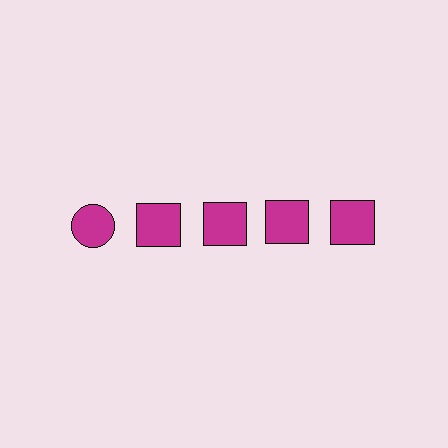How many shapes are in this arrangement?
There are 5 shapes arranged in a grid pattern.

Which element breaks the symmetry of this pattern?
The magenta circle in the top row, leftmost column breaks the symmetry. All other shapes are magenta squares.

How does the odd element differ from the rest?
It has a different shape: circle instead of square.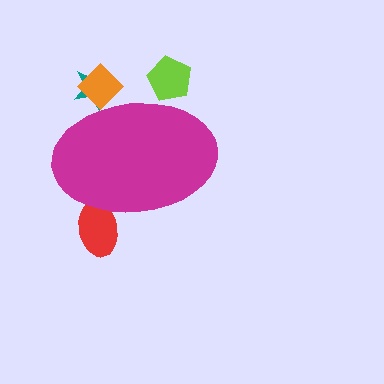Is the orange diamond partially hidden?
Yes, the orange diamond is partially hidden behind the magenta ellipse.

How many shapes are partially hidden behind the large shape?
4 shapes are partially hidden.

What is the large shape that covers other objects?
A magenta ellipse.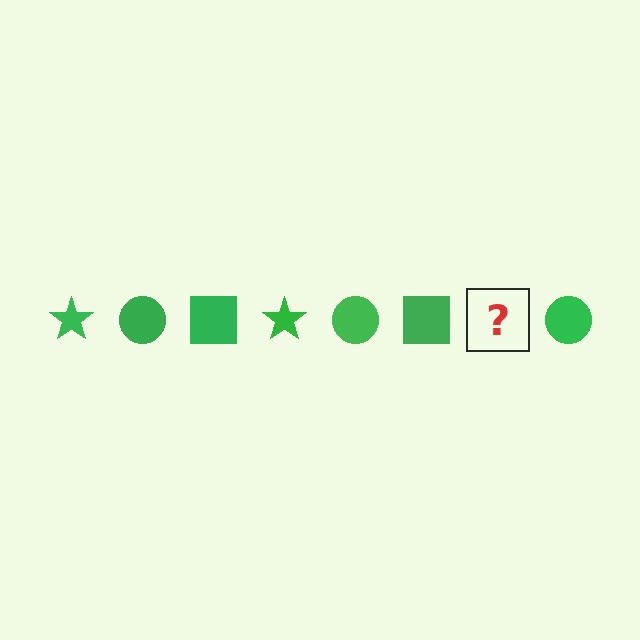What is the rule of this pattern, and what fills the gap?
The rule is that the pattern cycles through star, circle, square shapes in green. The gap should be filled with a green star.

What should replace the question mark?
The question mark should be replaced with a green star.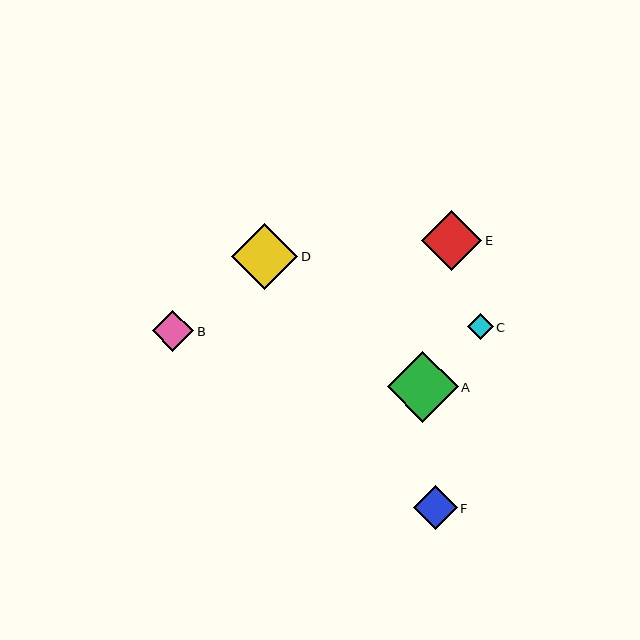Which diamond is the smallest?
Diamond C is the smallest with a size of approximately 26 pixels.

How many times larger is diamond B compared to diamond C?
Diamond B is approximately 1.6 times the size of diamond C.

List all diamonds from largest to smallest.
From largest to smallest: A, D, E, F, B, C.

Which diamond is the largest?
Diamond A is the largest with a size of approximately 71 pixels.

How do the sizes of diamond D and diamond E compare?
Diamond D and diamond E are approximately the same size.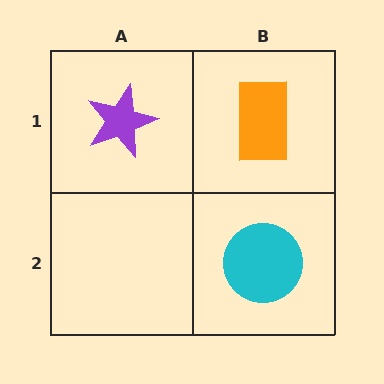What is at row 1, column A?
A purple star.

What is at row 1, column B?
An orange rectangle.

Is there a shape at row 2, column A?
No, that cell is empty.